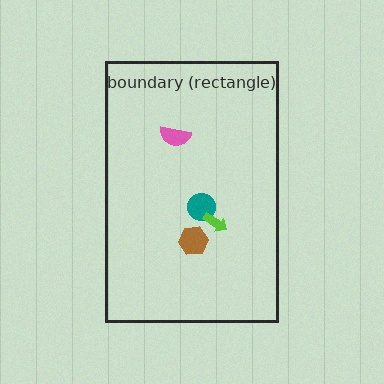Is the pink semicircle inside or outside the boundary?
Inside.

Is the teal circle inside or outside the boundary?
Inside.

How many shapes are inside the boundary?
4 inside, 0 outside.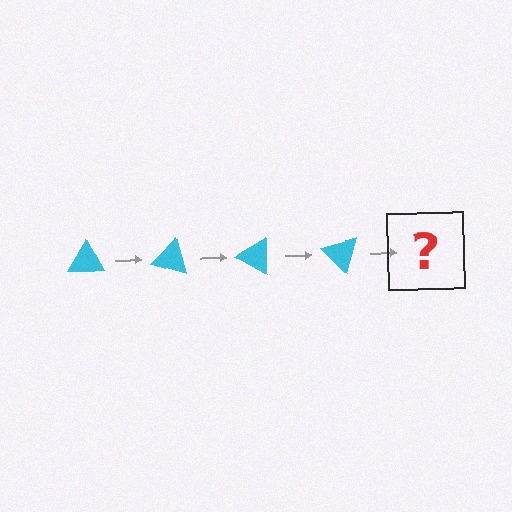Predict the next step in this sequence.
The next step is a cyan triangle rotated 60 degrees.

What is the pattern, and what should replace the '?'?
The pattern is that the triangle rotates 15 degrees each step. The '?' should be a cyan triangle rotated 60 degrees.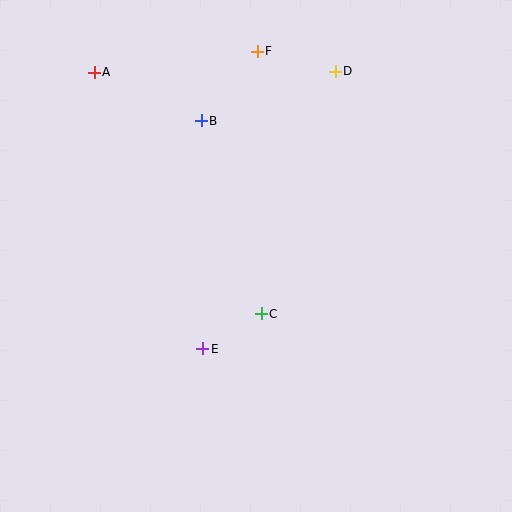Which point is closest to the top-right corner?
Point D is closest to the top-right corner.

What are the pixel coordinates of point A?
Point A is at (94, 72).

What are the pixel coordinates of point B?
Point B is at (201, 121).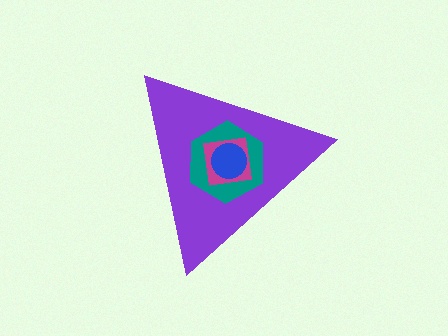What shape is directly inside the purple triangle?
The teal hexagon.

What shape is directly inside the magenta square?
The blue circle.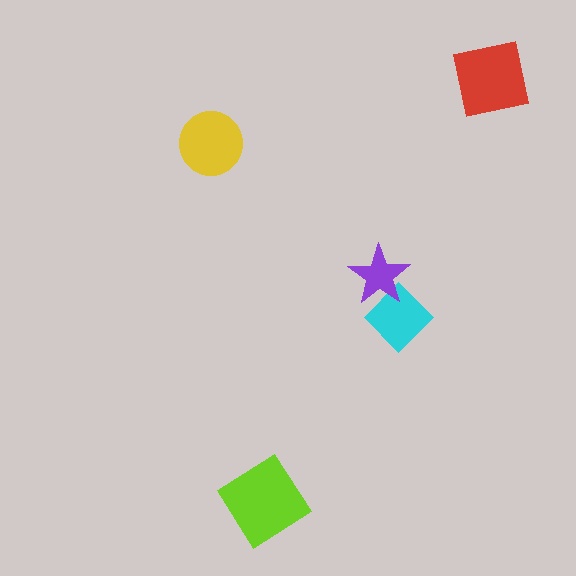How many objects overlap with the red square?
0 objects overlap with the red square.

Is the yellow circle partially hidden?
No, no other shape covers it.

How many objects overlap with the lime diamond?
0 objects overlap with the lime diamond.